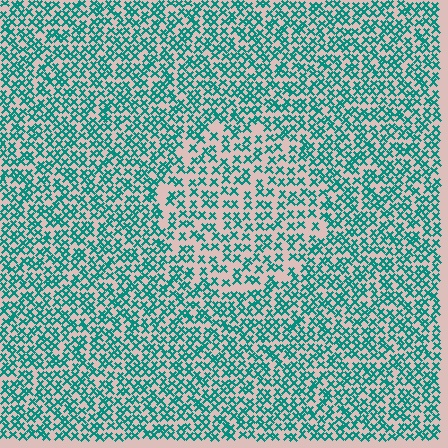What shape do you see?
I see a circle.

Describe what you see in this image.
The image contains small teal elements arranged at two different densities. A circle-shaped region is visible where the elements are less densely packed than the surrounding area.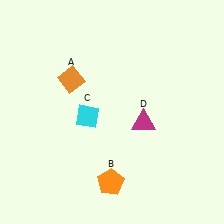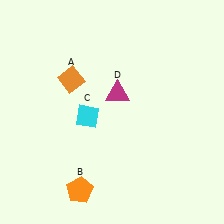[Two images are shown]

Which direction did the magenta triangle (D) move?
The magenta triangle (D) moved up.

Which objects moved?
The objects that moved are: the orange pentagon (B), the magenta triangle (D).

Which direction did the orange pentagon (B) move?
The orange pentagon (B) moved left.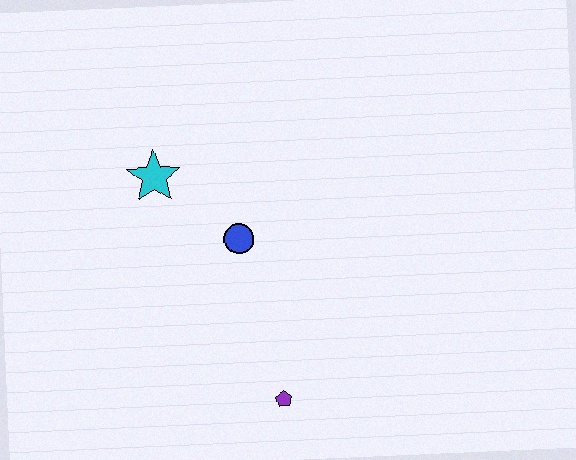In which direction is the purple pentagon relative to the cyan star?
The purple pentagon is below the cyan star.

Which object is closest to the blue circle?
The cyan star is closest to the blue circle.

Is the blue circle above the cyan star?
No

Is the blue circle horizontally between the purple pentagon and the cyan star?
Yes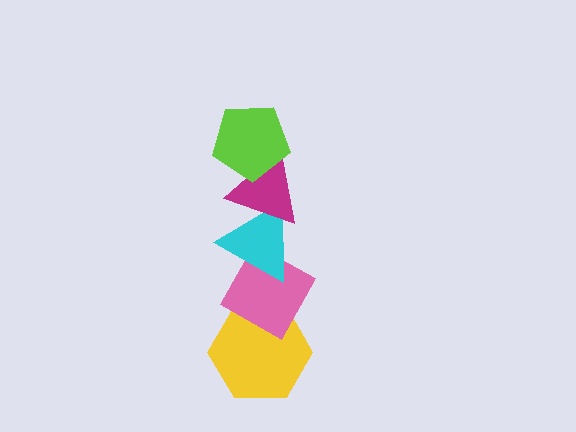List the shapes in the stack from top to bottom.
From top to bottom: the lime pentagon, the magenta triangle, the cyan triangle, the pink diamond, the yellow hexagon.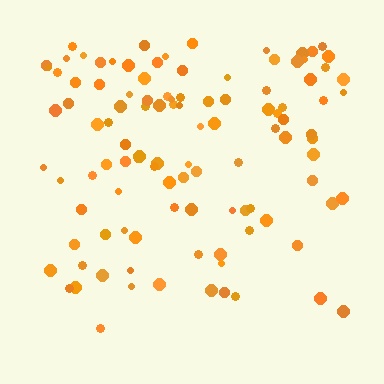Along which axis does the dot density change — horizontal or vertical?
Vertical.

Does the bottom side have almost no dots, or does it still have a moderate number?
Still a moderate number, just noticeably fewer than the top.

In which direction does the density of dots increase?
From bottom to top, with the top side densest.